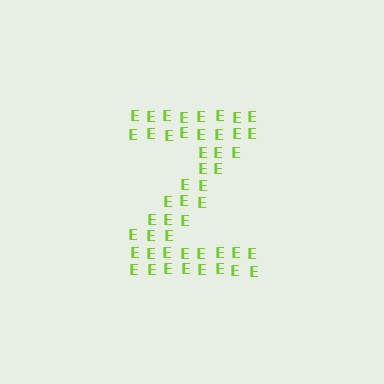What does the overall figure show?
The overall figure shows the letter Z.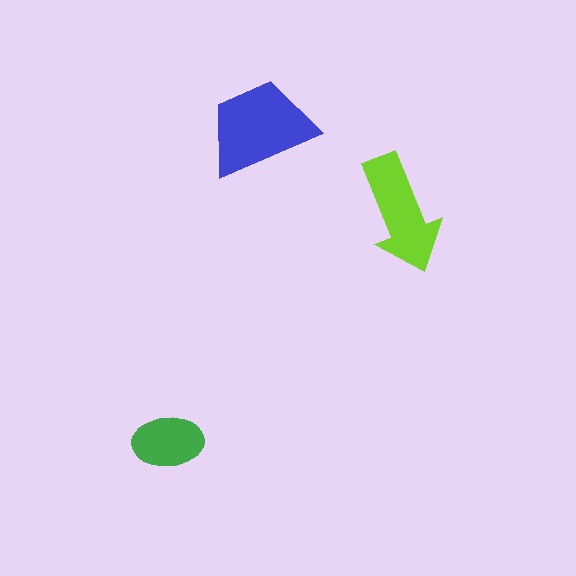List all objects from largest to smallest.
The blue trapezoid, the lime arrow, the green ellipse.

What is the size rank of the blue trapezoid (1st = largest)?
1st.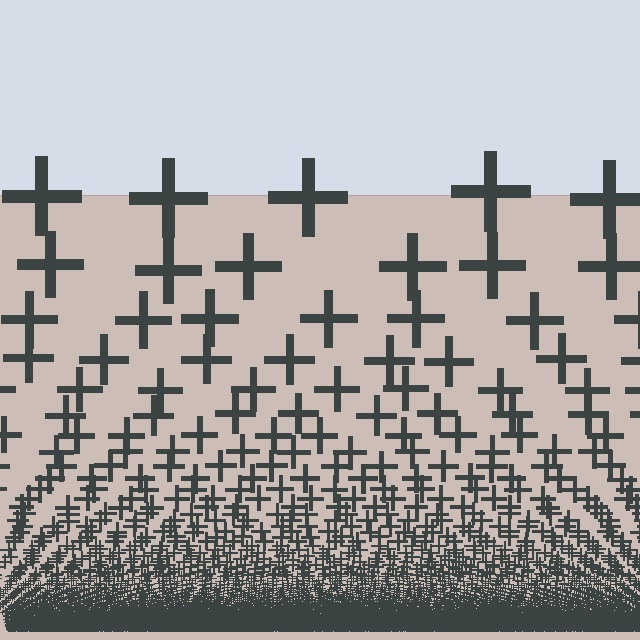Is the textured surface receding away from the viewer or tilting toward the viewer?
The surface appears to tilt toward the viewer. Texture elements get larger and sparser toward the top.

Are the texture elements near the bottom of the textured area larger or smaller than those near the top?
Smaller. The gradient is inverted — elements near the bottom are smaller and denser.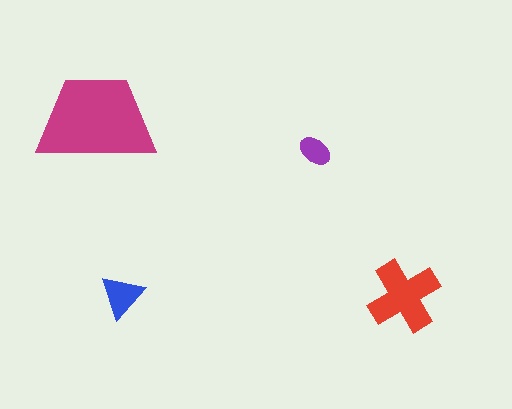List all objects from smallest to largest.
The purple ellipse, the blue triangle, the red cross, the magenta trapezoid.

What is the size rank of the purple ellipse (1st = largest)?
4th.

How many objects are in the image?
There are 4 objects in the image.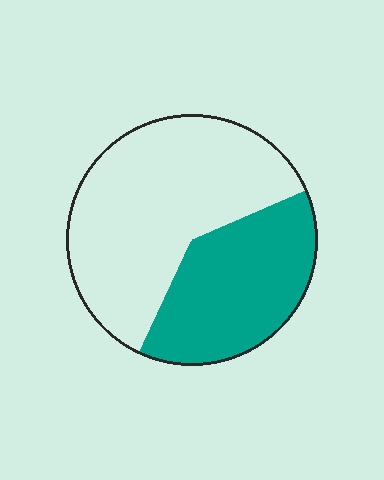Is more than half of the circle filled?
No.